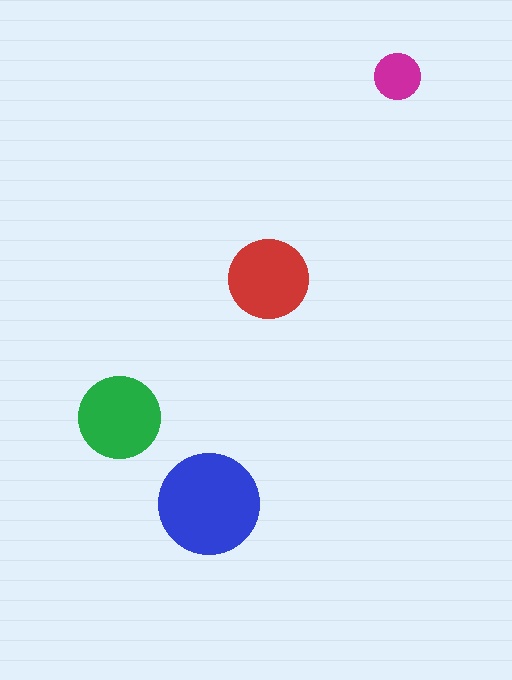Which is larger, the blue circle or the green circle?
The blue one.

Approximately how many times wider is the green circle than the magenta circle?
About 2 times wider.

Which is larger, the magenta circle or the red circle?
The red one.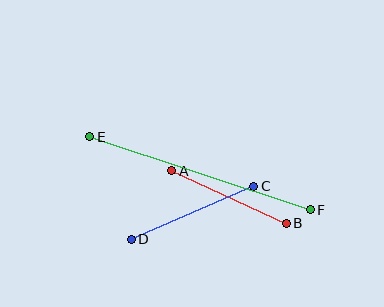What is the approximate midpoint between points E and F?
The midpoint is at approximately (200, 173) pixels.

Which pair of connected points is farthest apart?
Points E and F are farthest apart.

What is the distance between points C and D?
The distance is approximately 134 pixels.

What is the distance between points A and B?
The distance is approximately 126 pixels.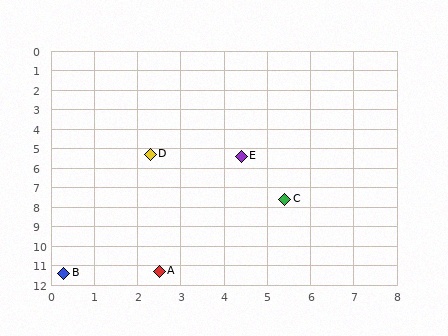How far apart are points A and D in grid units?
Points A and D are about 6.0 grid units apart.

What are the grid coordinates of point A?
Point A is at approximately (2.5, 11.3).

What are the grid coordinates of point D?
Point D is at approximately (2.3, 5.3).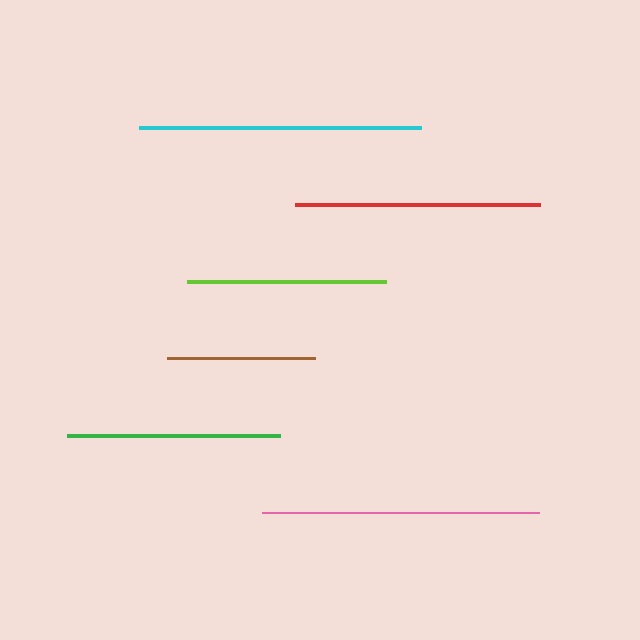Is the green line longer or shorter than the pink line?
The pink line is longer than the green line.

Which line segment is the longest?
The cyan line is the longest at approximately 282 pixels.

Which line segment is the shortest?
The brown line is the shortest at approximately 149 pixels.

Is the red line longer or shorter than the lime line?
The red line is longer than the lime line.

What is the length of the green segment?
The green segment is approximately 213 pixels long.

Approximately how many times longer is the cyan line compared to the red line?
The cyan line is approximately 1.2 times the length of the red line.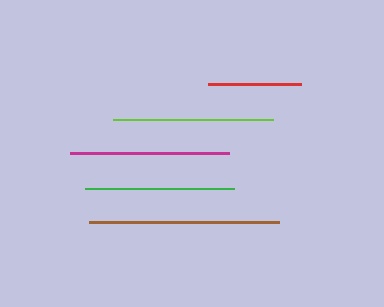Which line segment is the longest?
The brown line is the longest at approximately 190 pixels.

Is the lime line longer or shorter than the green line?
The lime line is longer than the green line.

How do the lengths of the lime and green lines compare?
The lime and green lines are approximately the same length.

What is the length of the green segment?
The green segment is approximately 150 pixels long.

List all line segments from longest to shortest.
From longest to shortest: brown, lime, magenta, green, red.